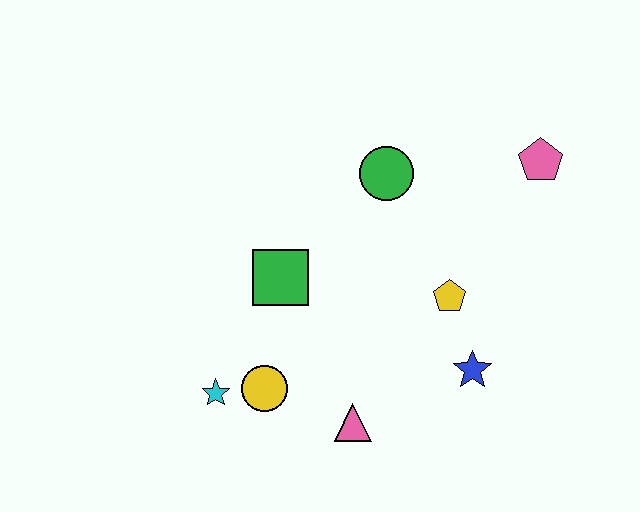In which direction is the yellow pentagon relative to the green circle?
The yellow pentagon is below the green circle.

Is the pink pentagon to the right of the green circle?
Yes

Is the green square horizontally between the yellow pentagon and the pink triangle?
No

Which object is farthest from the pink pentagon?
The cyan star is farthest from the pink pentagon.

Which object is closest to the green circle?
The yellow pentagon is closest to the green circle.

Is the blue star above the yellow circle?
Yes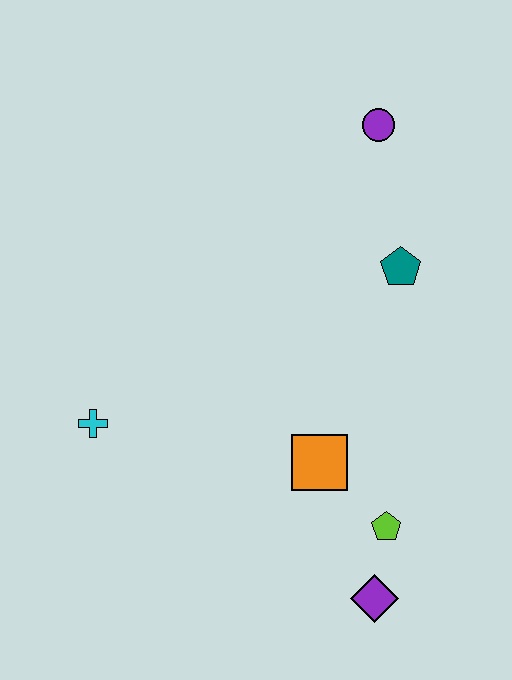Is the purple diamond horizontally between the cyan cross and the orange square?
No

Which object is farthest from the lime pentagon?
The purple circle is farthest from the lime pentagon.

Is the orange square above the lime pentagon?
Yes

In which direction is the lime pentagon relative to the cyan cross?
The lime pentagon is to the right of the cyan cross.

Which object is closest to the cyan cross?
The orange square is closest to the cyan cross.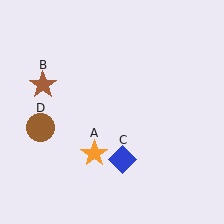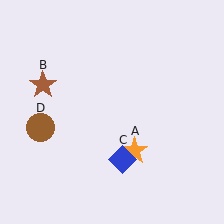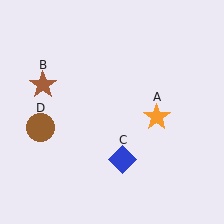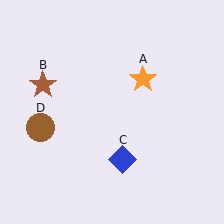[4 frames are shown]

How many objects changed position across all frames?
1 object changed position: orange star (object A).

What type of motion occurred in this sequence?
The orange star (object A) rotated counterclockwise around the center of the scene.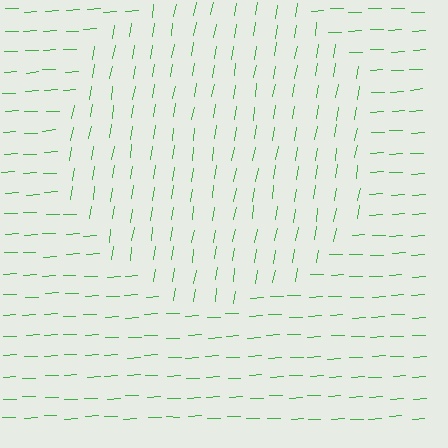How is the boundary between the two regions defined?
The boundary is defined purely by a change in line orientation (approximately 78 degrees difference). All lines are the same color and thickness.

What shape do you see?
I see a circle.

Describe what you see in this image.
The image is filled with small green line segments. A circle region in the image has lines oriented differently from the surrounding lines, creating a visible texture boundary.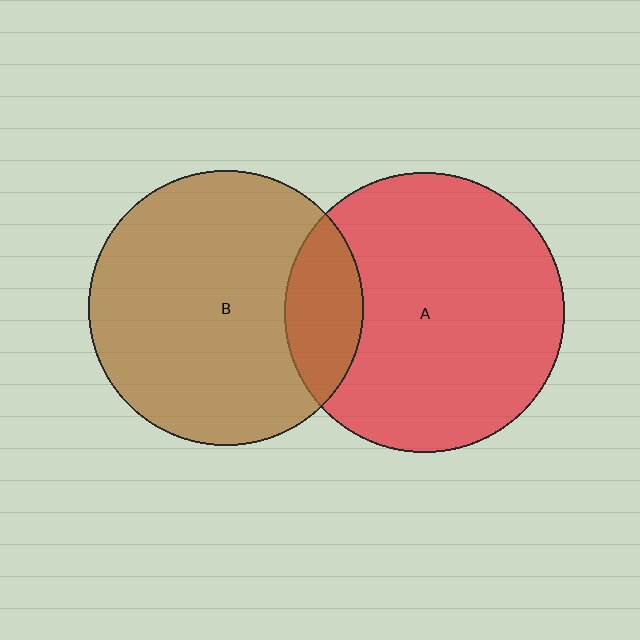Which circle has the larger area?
Circle A (red).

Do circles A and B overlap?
Yes.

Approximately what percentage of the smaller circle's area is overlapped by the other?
Approximately 20%.